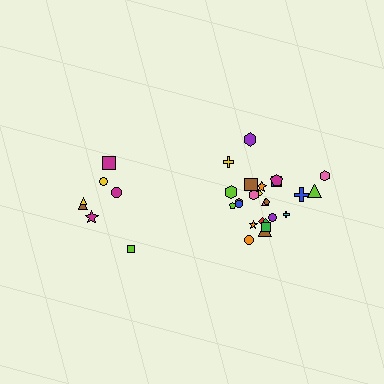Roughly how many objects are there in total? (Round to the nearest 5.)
Roughly 30 objects in total.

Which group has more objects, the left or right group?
The right group.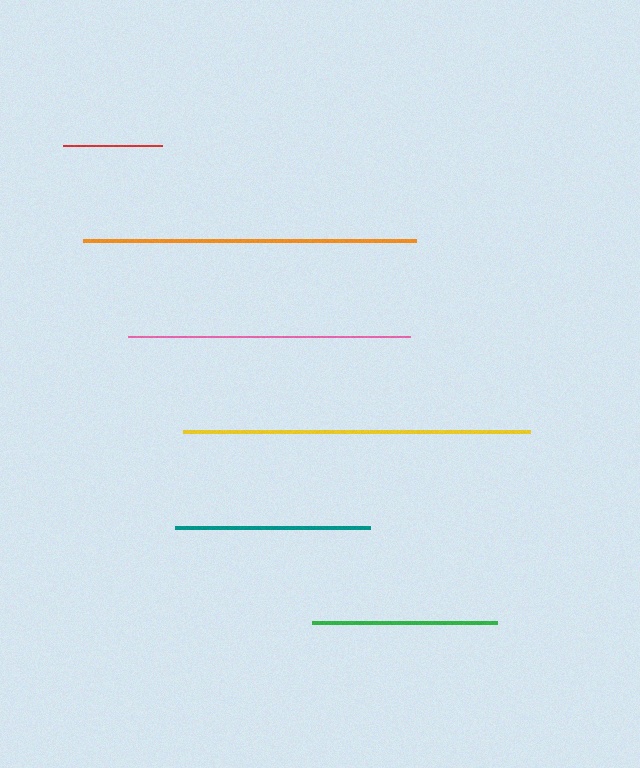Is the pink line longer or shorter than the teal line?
The pink line is longer than the teal line.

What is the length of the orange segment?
The orange segment is approximately 333 pixels long.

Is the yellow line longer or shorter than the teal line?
The yellow line is longer than the teal line.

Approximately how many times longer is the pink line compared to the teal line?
The pink line is approximately 1.4 times the length of the teal line.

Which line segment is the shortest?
The red line is the shortest at approximately 99 pixels.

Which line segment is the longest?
The yellow line is the longest at approximately 347 pixels.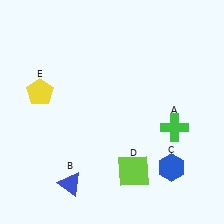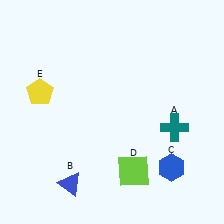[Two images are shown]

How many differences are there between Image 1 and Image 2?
There is 1 difference between the two images.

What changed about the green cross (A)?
In Image 1, A is green. In Image 2, it changed to teal.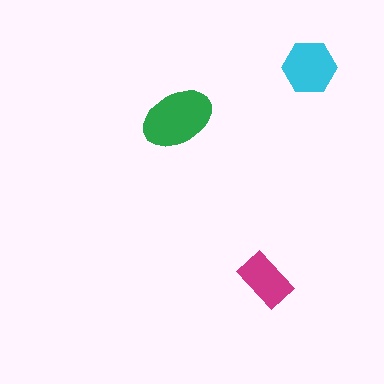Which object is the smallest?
The magenta rectangle.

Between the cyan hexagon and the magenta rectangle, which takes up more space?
The cyan hexagon.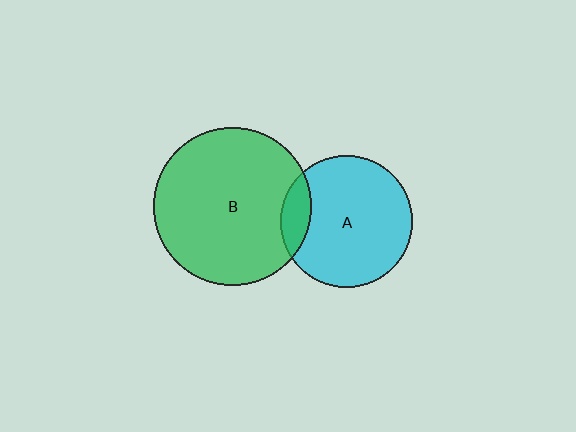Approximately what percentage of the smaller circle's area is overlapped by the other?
Approximately 15%.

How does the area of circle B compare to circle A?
Approximately 1.5 times.